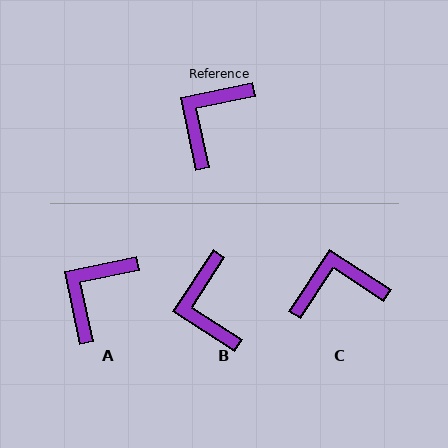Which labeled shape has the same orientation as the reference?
A.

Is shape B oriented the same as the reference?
No, it is off by about 45 degrees.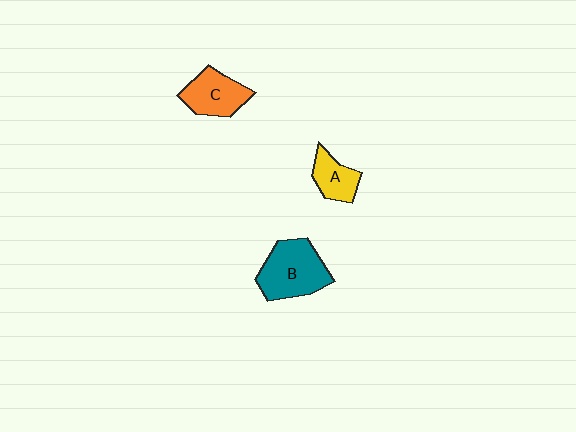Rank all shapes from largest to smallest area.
From largest to smallest: B (teal), C (orange), A (yellow).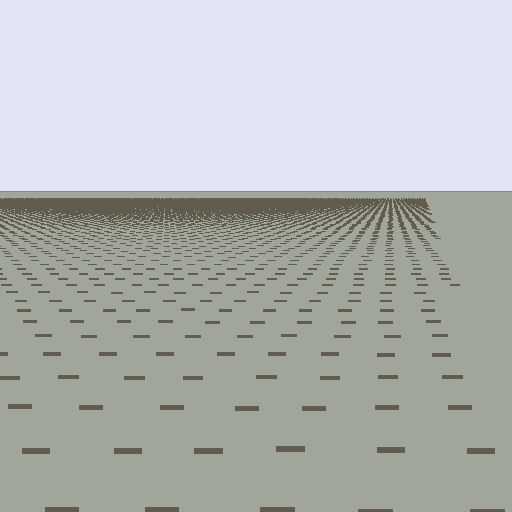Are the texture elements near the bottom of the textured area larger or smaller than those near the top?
Larger. Near the bottom, elements are closer to the viewer and appear at a bigger on-screen size.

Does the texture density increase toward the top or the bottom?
Density increases toward the top.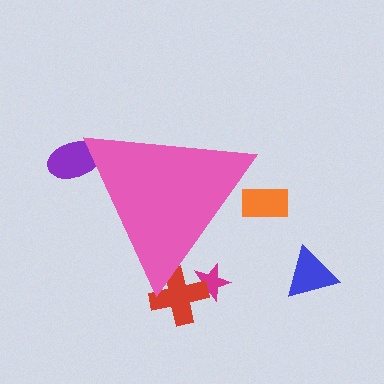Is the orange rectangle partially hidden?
Yes, the orange rectangle is partially hidden behind the pink triangle.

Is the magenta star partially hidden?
Yes, the magenta star is partially hidden behind the pink triangle.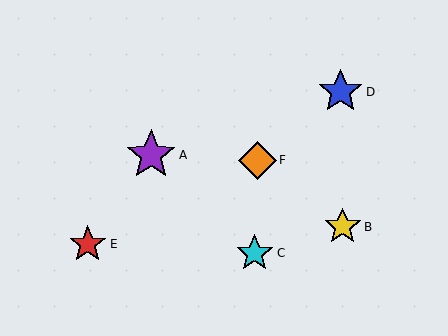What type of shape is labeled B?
Shape B is a yellow star.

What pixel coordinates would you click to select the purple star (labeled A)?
Click at (151, 155) to select the purple star A.